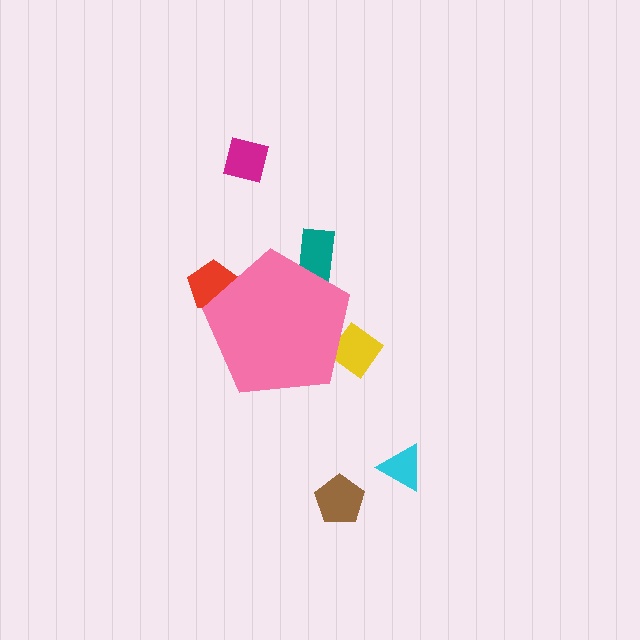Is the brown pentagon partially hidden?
No, the brown pentagon is fully visible.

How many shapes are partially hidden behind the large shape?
3 shapes are partially hidden.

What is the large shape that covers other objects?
A pink pentagon.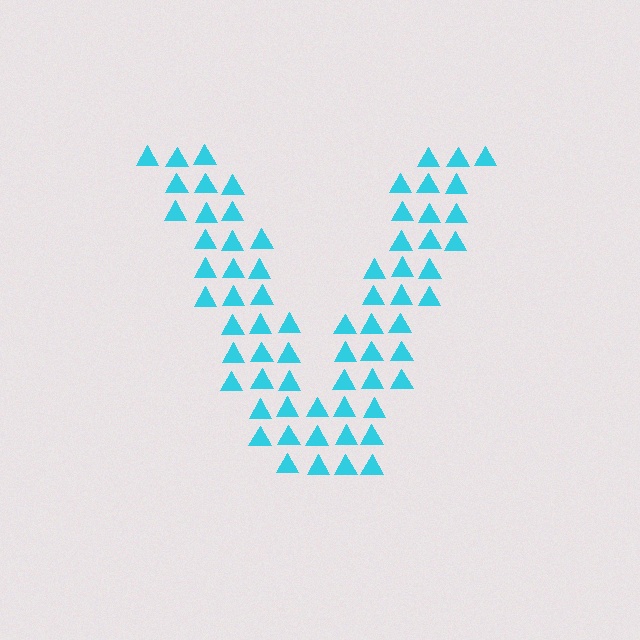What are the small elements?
The small elements are triangles.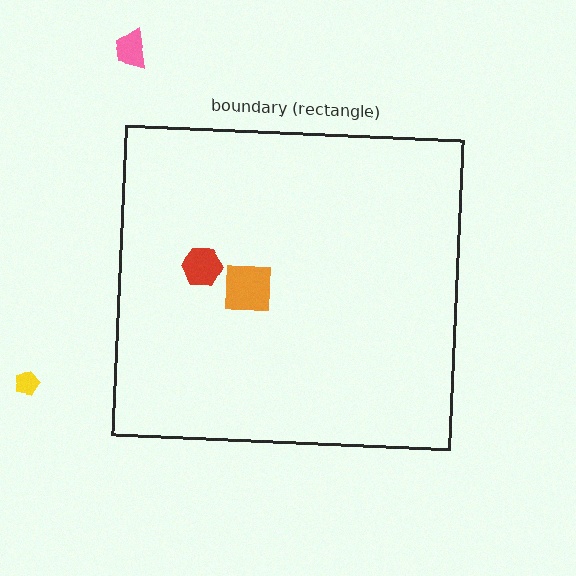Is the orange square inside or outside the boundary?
Inside.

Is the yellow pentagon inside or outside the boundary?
Outside.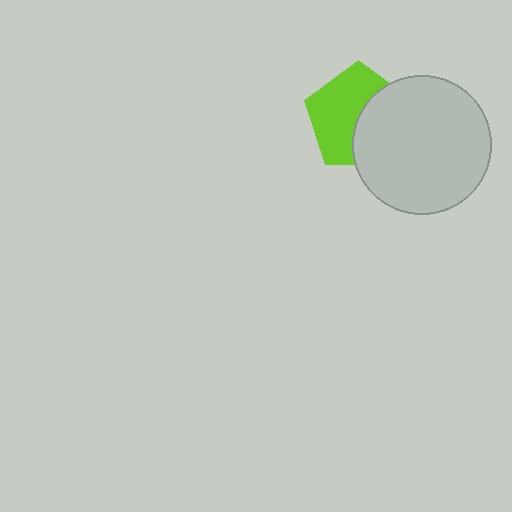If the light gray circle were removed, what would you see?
You would see the complete lime pentagon.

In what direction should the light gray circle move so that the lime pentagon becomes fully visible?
The light gray circle should move right. That is the shortest direction to clear the overlap and leave the lime pentagon fully visible.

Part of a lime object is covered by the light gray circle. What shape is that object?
It is a pentagon.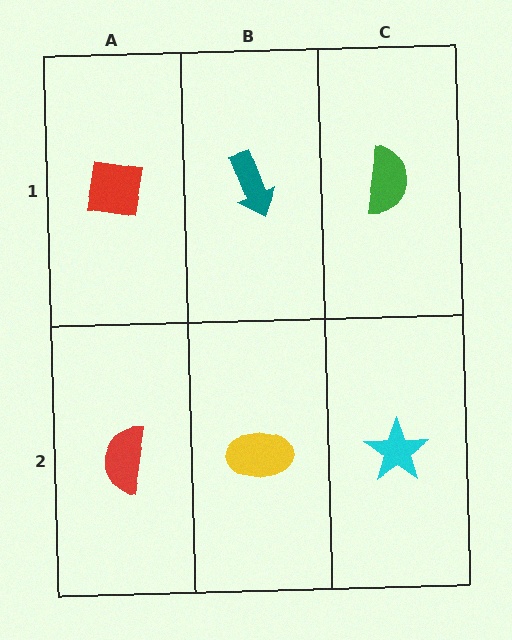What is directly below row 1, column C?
A cyan star.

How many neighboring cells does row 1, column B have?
3.